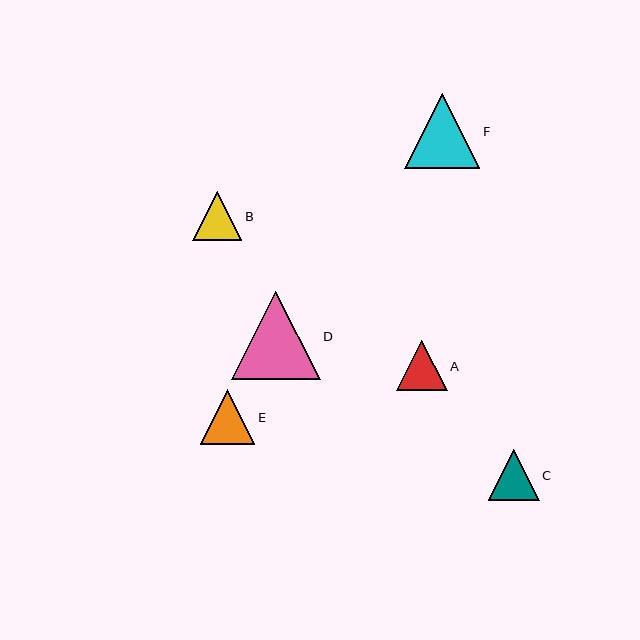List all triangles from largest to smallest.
From largest to smallest: D, F, E, C, A, B.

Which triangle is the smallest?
Triangle B is the smallest with a size of approximately 49 pixels.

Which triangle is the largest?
Triangle D is the largest with a size of approximately 89 pixels.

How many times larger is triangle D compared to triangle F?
Triangle D is approximately 1.2 times the size of triangle F.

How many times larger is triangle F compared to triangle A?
Triangle F is approximately 1.5 times the size of triangle A.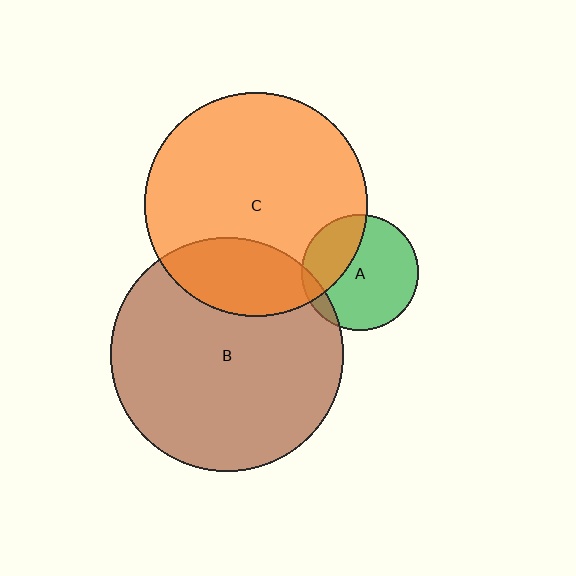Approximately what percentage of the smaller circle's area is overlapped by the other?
Approximately 30%.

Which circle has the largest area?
Circle B (brown).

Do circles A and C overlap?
Yes.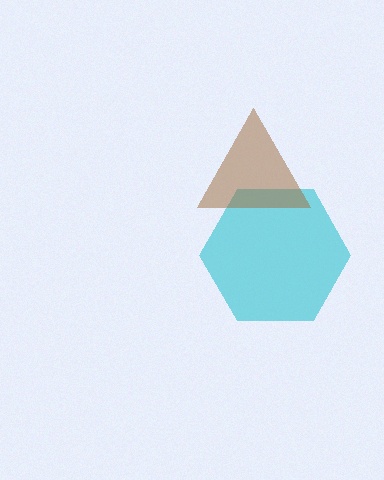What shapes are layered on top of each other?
The layered shapes are: a cyan hexagon, a brown triangle.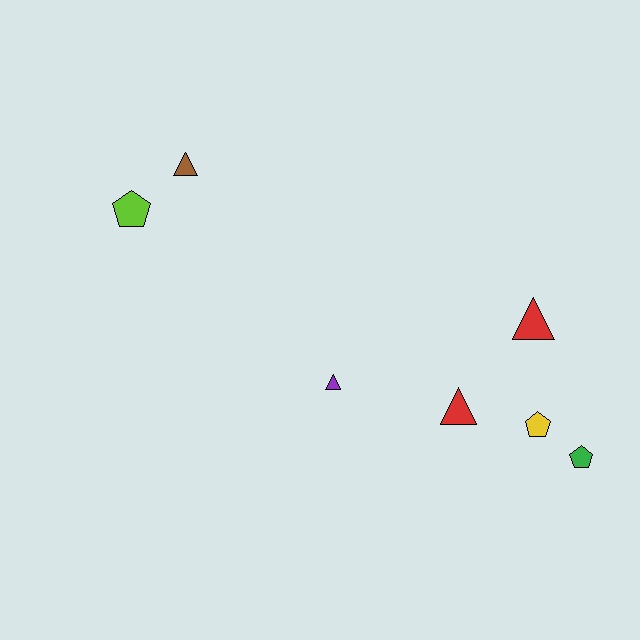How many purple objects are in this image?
There is 1 purple object.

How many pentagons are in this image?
There are 3 pentagons.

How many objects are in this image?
There are 7 objects.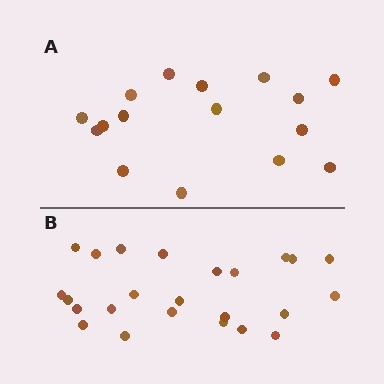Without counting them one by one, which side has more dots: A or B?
Region B (the bottom region) has more dots.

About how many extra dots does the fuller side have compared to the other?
Region B has roughly 8 or so more dots than region A.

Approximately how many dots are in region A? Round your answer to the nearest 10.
About 20 dots. (The exact count is 16, which rounds to 20.)